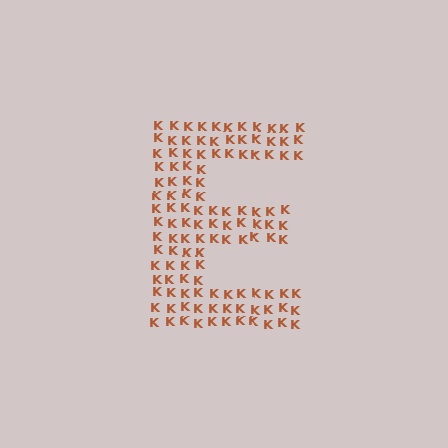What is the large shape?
The large shape is the letter E.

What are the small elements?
The small elements are letter K's.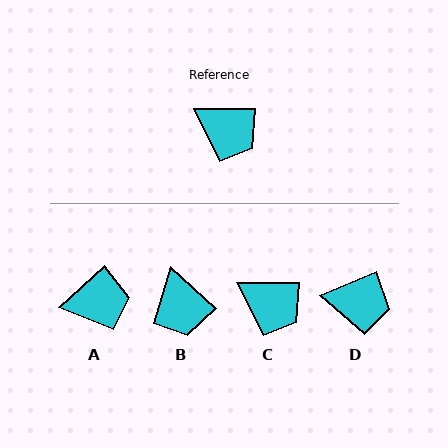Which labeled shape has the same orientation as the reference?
C.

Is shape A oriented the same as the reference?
No, it is off by about 42 degrees.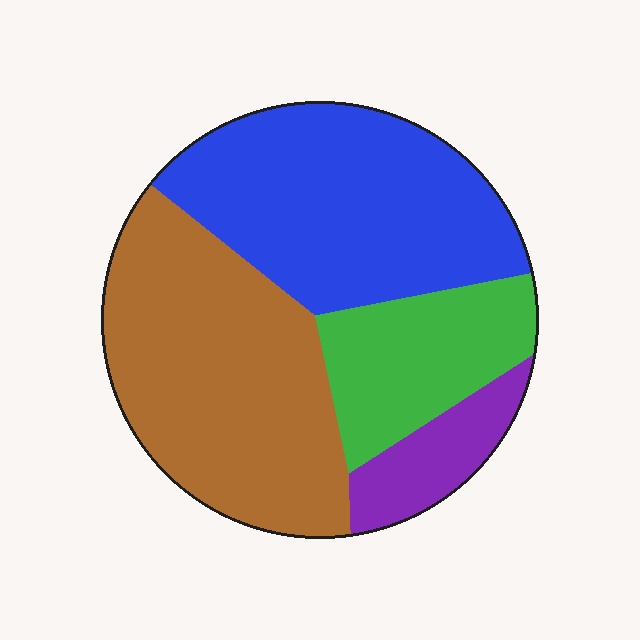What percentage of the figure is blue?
Blue takes up about one third (1/3) of the figure.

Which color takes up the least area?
Purple, at roughly 10%.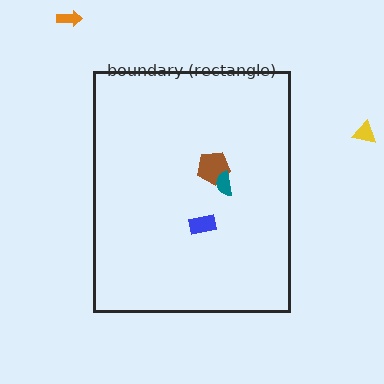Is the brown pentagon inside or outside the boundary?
Inside.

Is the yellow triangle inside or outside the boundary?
Outside.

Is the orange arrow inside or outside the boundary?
Outside.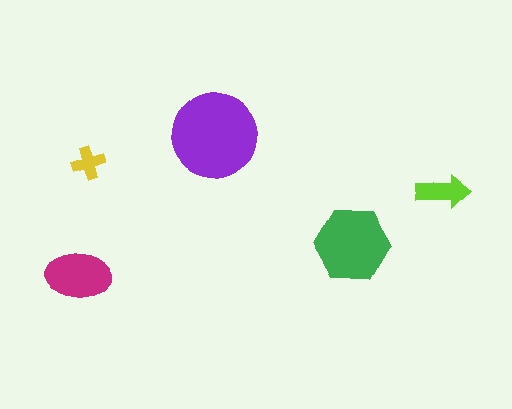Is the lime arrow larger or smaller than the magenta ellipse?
Smaller.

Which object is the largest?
The purple circle.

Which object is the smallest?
The yellow cross.